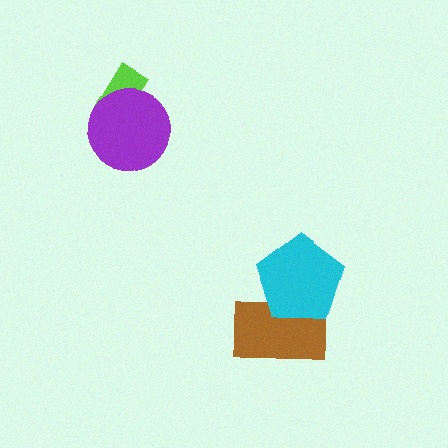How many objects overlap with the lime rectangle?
1 object overlaps with the lime rectangle.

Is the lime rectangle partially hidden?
Yes, it is partially covered by another shape.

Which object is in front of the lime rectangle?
The purple circle is in front of the lime rectangle.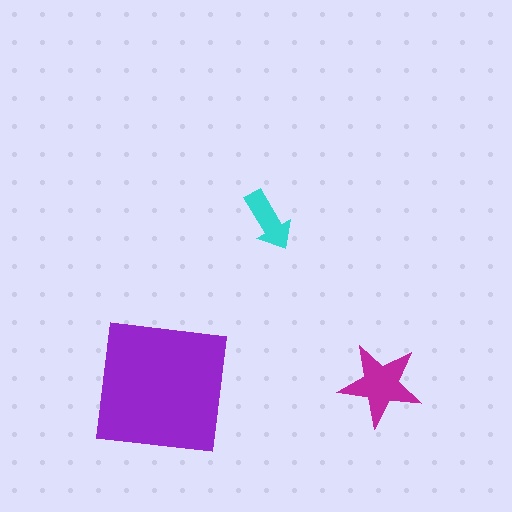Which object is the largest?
The purple square.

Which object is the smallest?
The cyan arrow.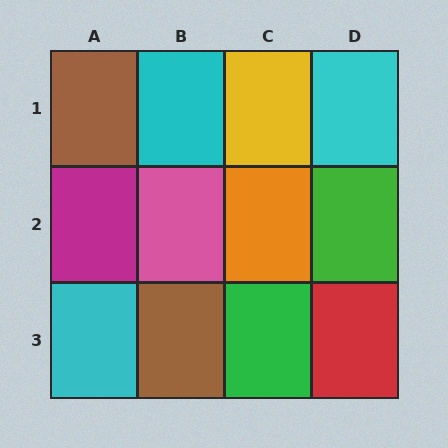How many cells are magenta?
1 cell is magenta.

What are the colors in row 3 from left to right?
Cyan, brown, green, red.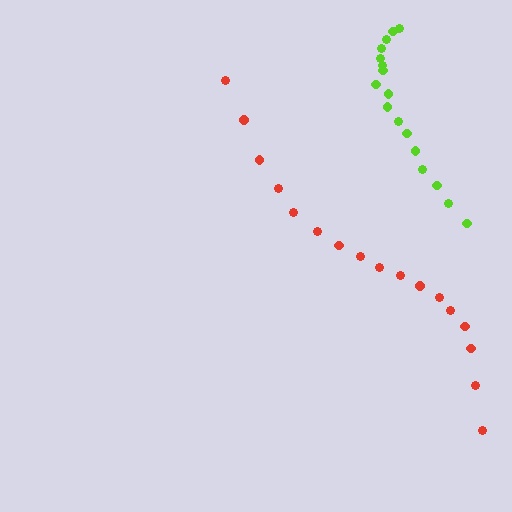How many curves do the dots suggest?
There are 2 distinct paths.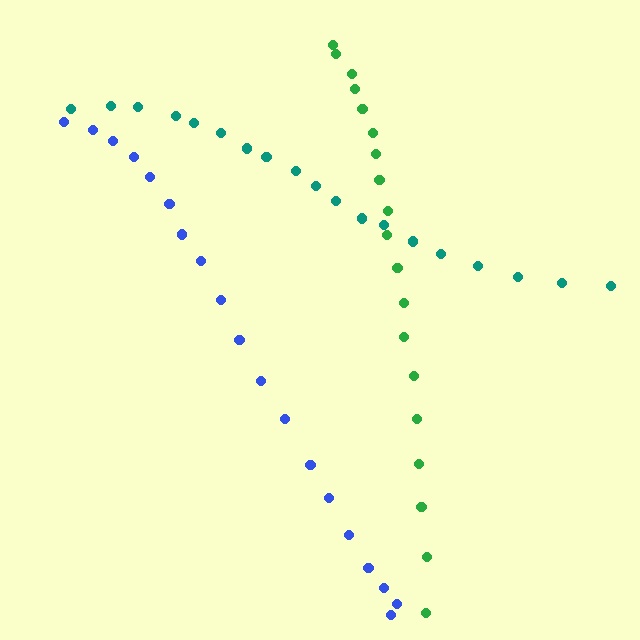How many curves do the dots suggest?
There are 3 distinct paths.